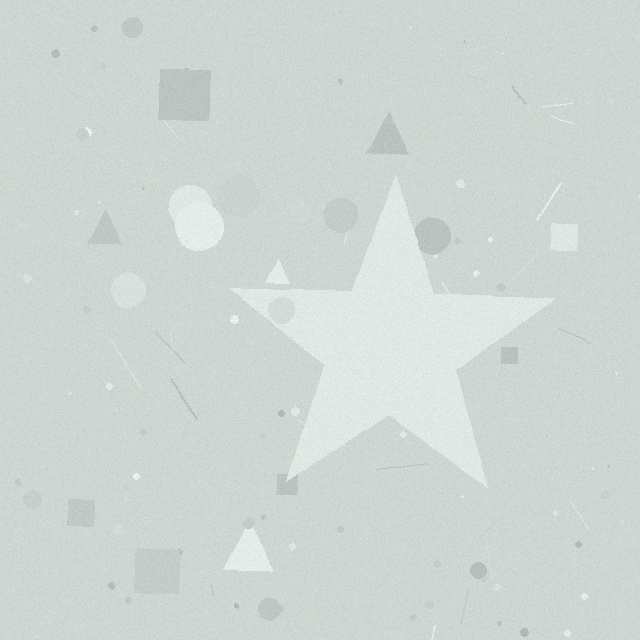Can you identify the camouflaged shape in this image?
The camouflaged shape is a star.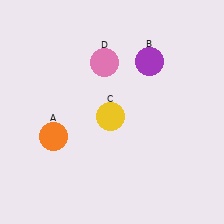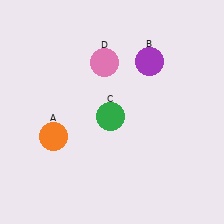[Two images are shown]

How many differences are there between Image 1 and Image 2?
There is 1 difference between the two images.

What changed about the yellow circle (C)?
In Image 1, C is yellow. In Image 2, it changed to green.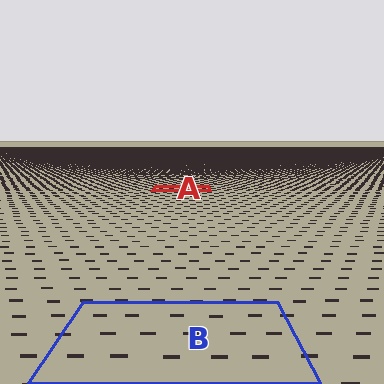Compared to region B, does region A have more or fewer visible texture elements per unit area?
Region A has more texture elements per unit area — they are packed more densely because it is farther away.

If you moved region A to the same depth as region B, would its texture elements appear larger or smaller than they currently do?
They would appear larger. At a closer depth, the same texture elements are projected at a bigger on-screen size.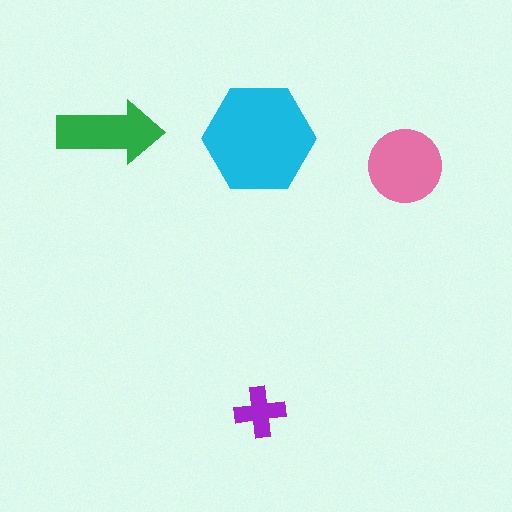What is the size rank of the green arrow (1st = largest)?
3rd.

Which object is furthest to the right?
The pink circle is rightmost.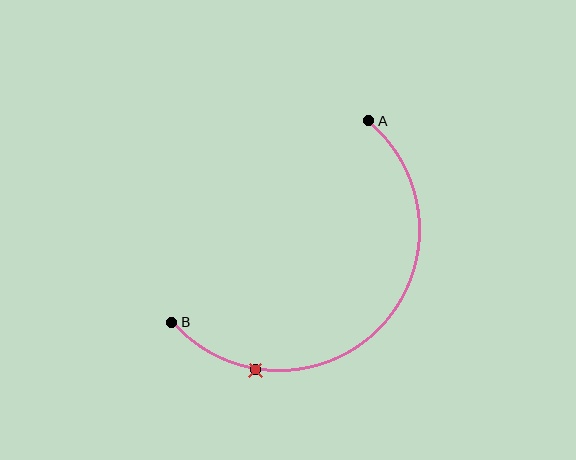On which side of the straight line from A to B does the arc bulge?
The arc bulges below and to the right of the straight line connecting A and B.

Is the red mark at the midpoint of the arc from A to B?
No. The red mark lies on the arc but is closer to endpoint B. The arc midpoint would be at the point on the curve equidistant along the arc from both A and B.